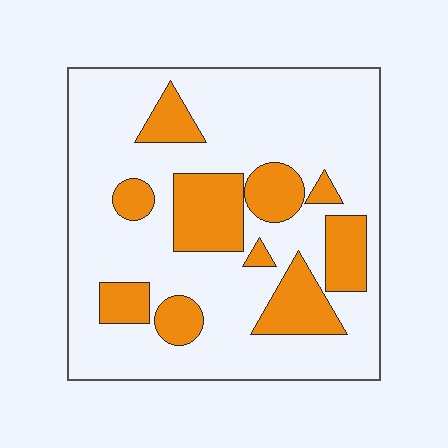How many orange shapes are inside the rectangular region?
10.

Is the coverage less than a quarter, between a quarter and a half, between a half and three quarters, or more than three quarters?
Between a quarter and a half.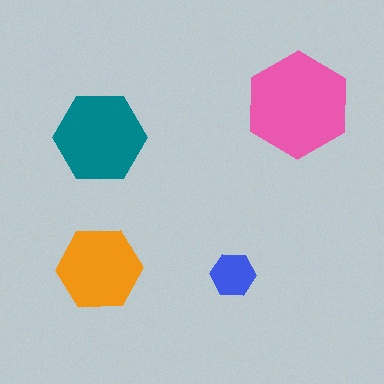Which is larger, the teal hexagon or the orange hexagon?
The teal one.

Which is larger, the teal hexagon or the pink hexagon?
The pink one.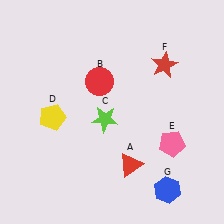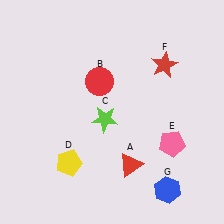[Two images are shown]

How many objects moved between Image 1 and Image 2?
1 object moved between the two images.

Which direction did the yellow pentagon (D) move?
The yellow pentagon (D) moved down.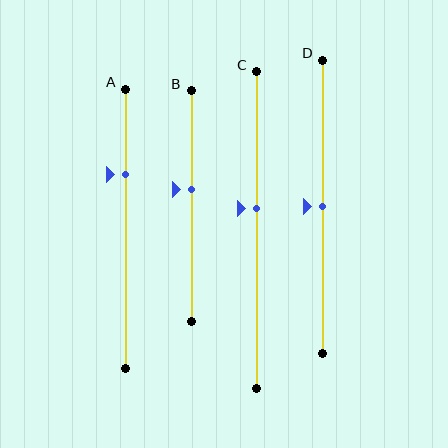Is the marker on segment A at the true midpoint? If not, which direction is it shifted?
No, the marker on segment A is shifted upward by about 19% of the segment length.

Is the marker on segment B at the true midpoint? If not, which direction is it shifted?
No, the marker on segment B is shifted upward by about 7% of the segment length.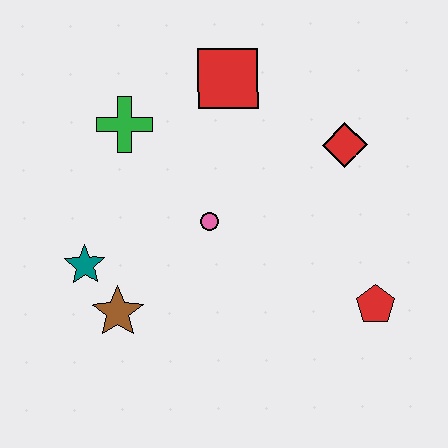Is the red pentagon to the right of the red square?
Yes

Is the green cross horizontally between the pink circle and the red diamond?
No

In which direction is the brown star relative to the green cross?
The brown star is below the green cross.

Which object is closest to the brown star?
The teal star is closest to the brown star.